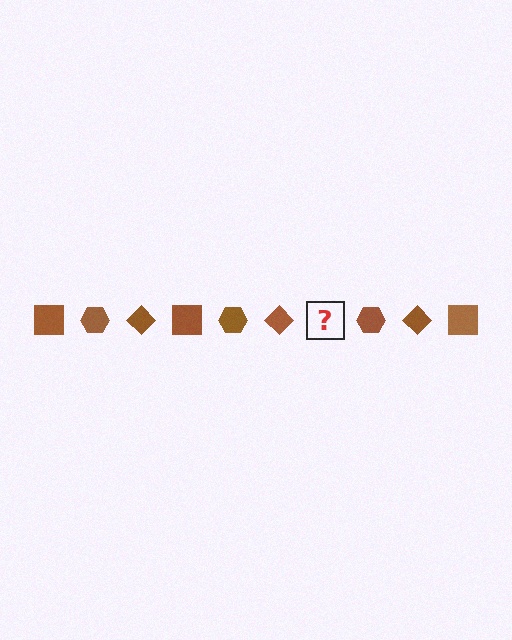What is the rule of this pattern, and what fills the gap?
The rule is that the pattern cycles through square, hexagon, diamond shapes in brown. The gap should be filled with a brown square.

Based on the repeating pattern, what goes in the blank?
The blank should be a brown square.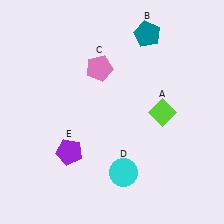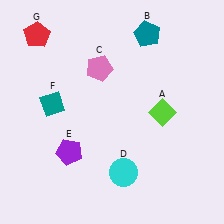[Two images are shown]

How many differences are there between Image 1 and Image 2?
There are 2 differences between the two images.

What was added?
A teal diamond (F), a red pentagon (G) were added in Image 2.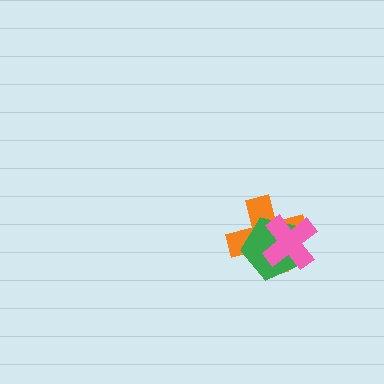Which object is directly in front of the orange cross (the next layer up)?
The green pentagon is directly in front of the orange cross.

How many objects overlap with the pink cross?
2 objects overlap with the pink cross.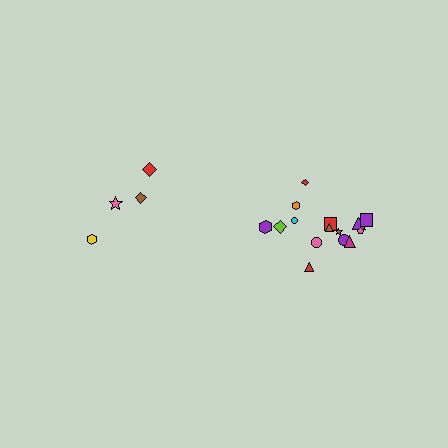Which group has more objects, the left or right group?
The right group.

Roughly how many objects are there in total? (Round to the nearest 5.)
Roughly 20 objects in total.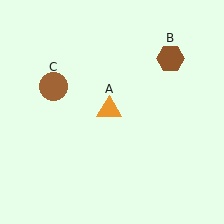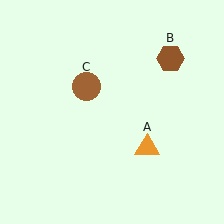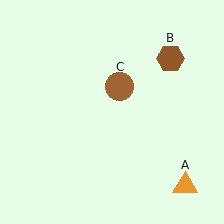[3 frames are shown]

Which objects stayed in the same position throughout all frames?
Brown hexagon (object B) remained stationary.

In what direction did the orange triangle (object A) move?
The orange triangle (object A) moved down and to the right.